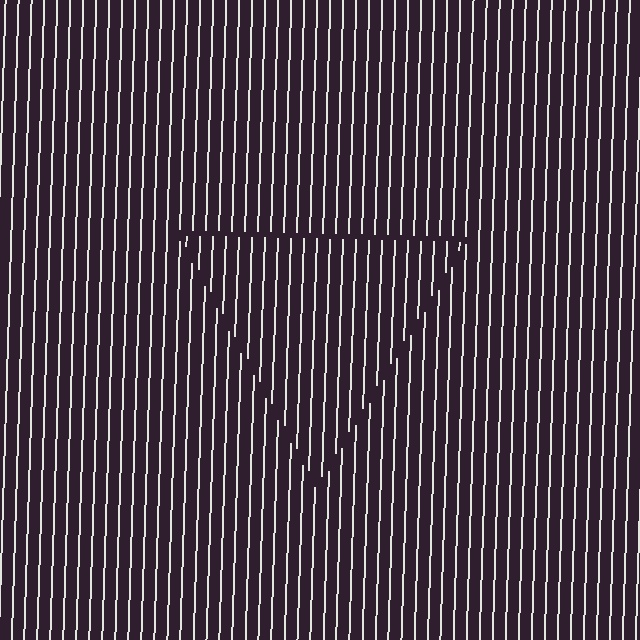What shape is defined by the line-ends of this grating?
An illusory triangle. The interior of the shape contains the same grating, shifted by half a period — the contour is defined by the phase discontinuity where line-ends from the inner and outer gratings abut.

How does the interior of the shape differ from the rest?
The interior of the shape contains the same grating, shifted by half a period — the contour is defined by the phase discontinuity where line-ends from the inner and outer gratings abut.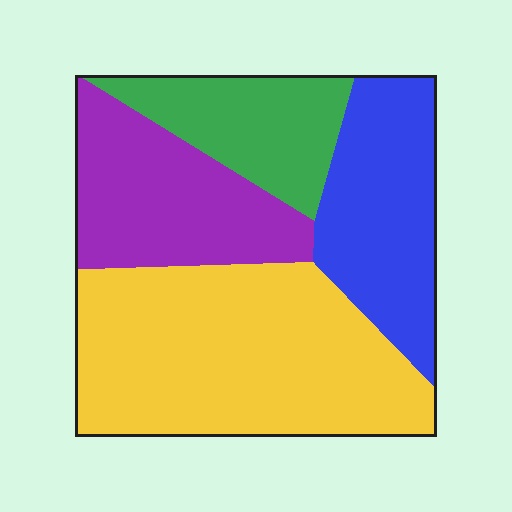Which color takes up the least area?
Green, at roughly 15%.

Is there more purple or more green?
Purple.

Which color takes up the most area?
Yellow, at roughly 40%.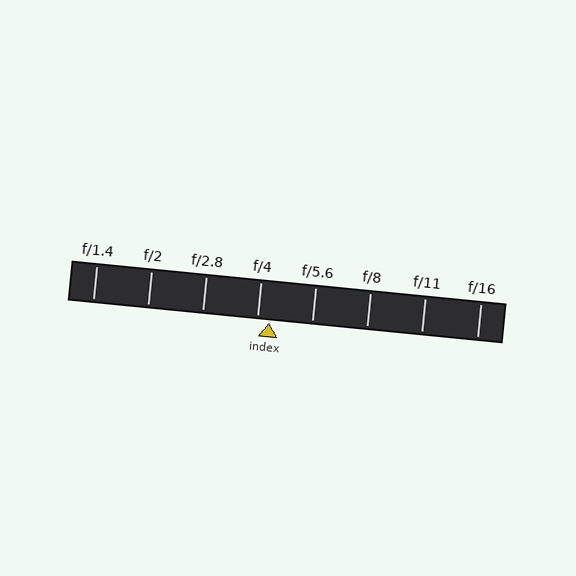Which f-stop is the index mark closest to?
The index mark is closest to f/4.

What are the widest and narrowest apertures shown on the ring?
The widest aperture shown is f/1.4 and the narrowest is f/16.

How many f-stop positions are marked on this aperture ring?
There are 8 f-stop positions marked.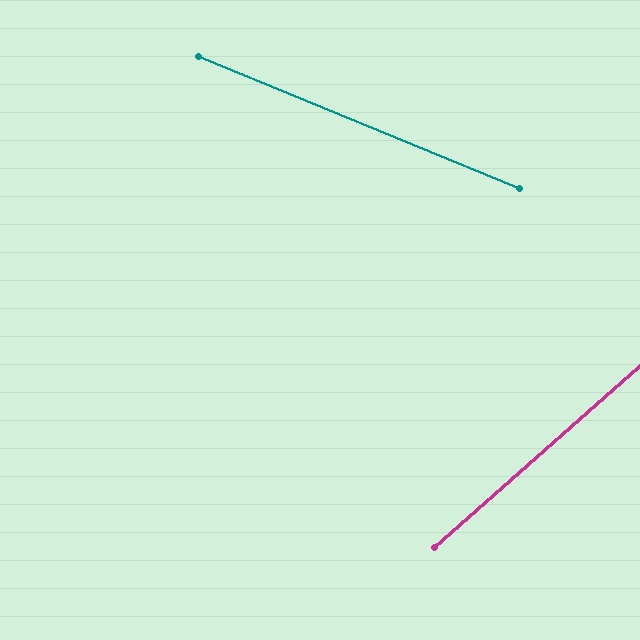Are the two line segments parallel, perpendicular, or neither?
Neither parallel nor perpendicular — they differ by about 64°.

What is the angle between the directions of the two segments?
Approximately 64 degrees.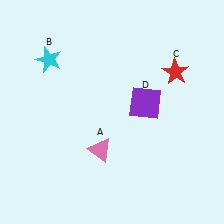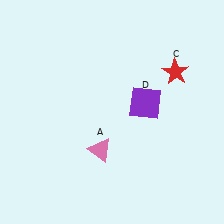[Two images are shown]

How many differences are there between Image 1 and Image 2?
There is 1 difference between the two images.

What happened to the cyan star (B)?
The cyan star (B) was removed in Image 2. It was in the top-left area of Image 1.